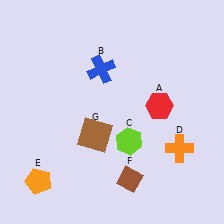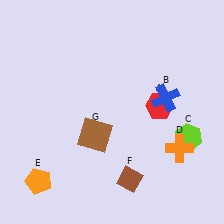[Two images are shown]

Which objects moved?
The objects that moved are: the blue cross (B), the lime hexagon (C).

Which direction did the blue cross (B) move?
The blue cross (B) moved right.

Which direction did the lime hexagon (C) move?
The lime hexagon (C) moved right.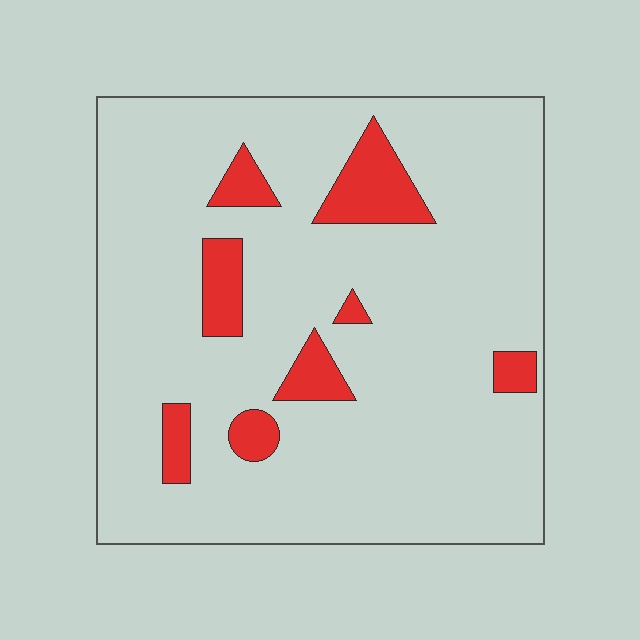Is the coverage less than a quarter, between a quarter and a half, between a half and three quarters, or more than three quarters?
Less than a quarter.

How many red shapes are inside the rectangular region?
8.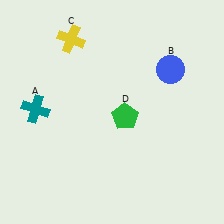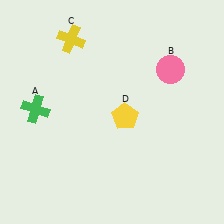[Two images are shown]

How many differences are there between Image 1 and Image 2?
There are 3 differences between the two images.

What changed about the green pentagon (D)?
In Image 1, D is green. In Image 2, it changed to yellow.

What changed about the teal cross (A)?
In Image 1, A is teal. In Image 2, it changed to green.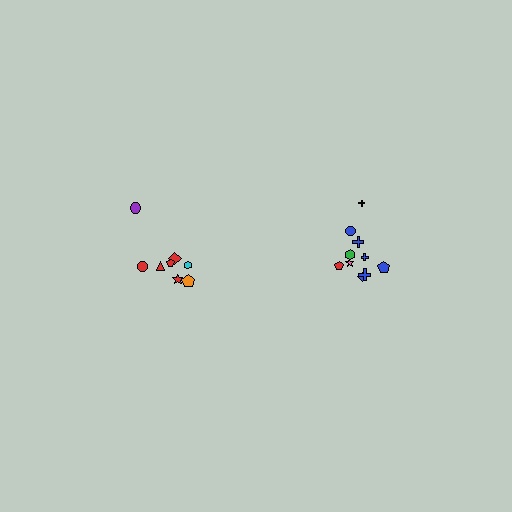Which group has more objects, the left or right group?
The right group.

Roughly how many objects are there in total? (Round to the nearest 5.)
Roughly 20 objects in total.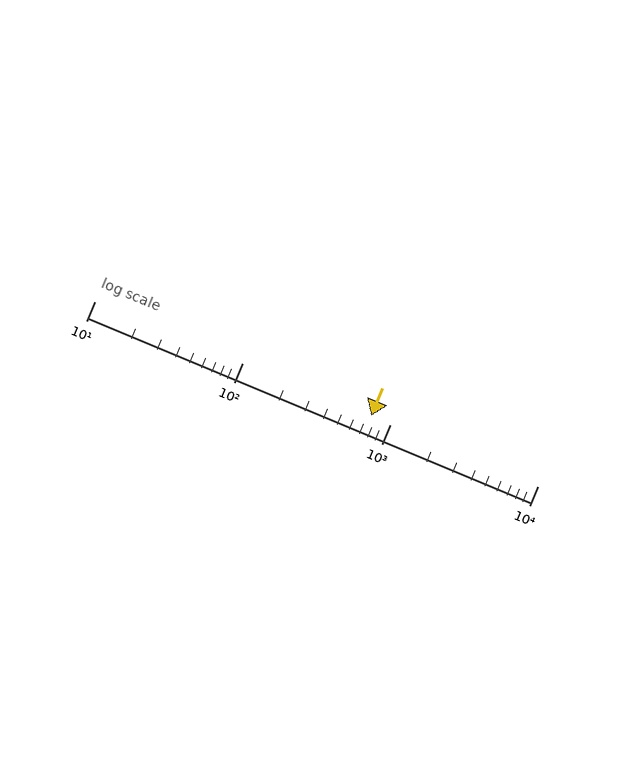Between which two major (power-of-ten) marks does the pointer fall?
The pointer is between 100 and 1000.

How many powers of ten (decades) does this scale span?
The scale spans 3 decades, from 10 to 10000.